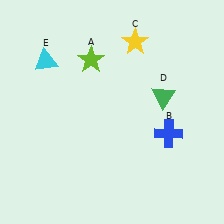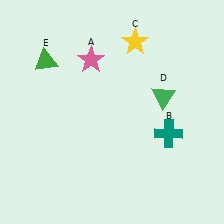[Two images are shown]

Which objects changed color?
A changed from lime to pink. B changed from blue to teal. E changed from cyan to green.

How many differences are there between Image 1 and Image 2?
There are 3 differences between the two images.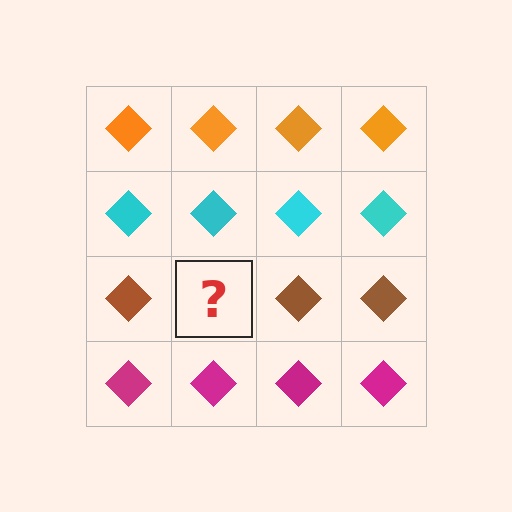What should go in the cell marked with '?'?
The missing cell should contain a brown diamond.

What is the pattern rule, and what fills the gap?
The rule is that each row has a consistent color. The gap should be filled with a brown diamond.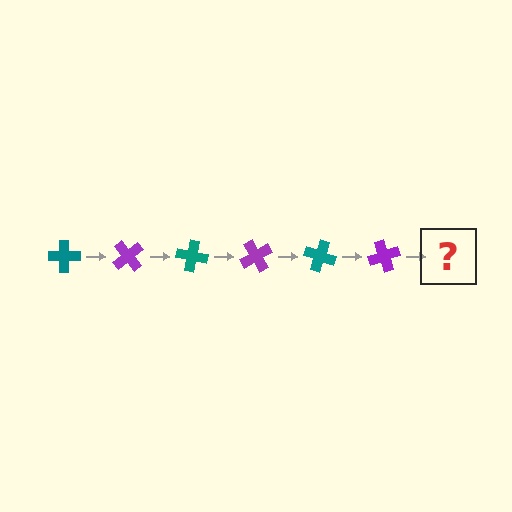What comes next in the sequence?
The next element should be a teal cross, rotated 300 degrees from the start.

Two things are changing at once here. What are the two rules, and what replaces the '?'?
The two rules are that it rotates 50 degrees each step and the color cycles through teal and purple. The '?' should be a teal cross, rotated 300 degrees from the start.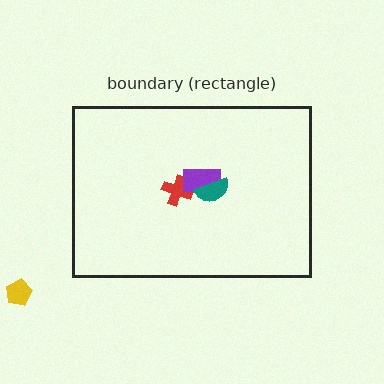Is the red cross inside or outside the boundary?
Inside.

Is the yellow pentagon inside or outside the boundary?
Outside.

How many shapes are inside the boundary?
3 inside, 1 outside.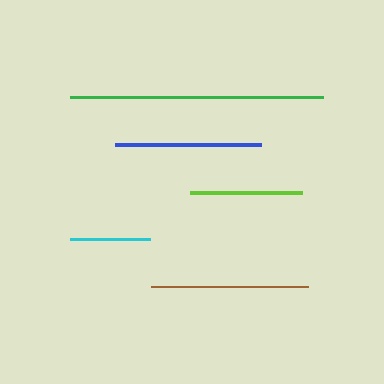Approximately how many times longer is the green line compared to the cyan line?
The green line is approximately 3.2 times the length of the cyan line.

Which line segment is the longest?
The green line is the longest at approximately 253 pixels.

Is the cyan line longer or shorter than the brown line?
The brown line is longer than the cyan line.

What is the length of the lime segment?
The lime segment is approximately 113 pixels long.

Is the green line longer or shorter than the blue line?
The green line is longer than the blue line.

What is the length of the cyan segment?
The cyan segment is approximately 80 pixels long.